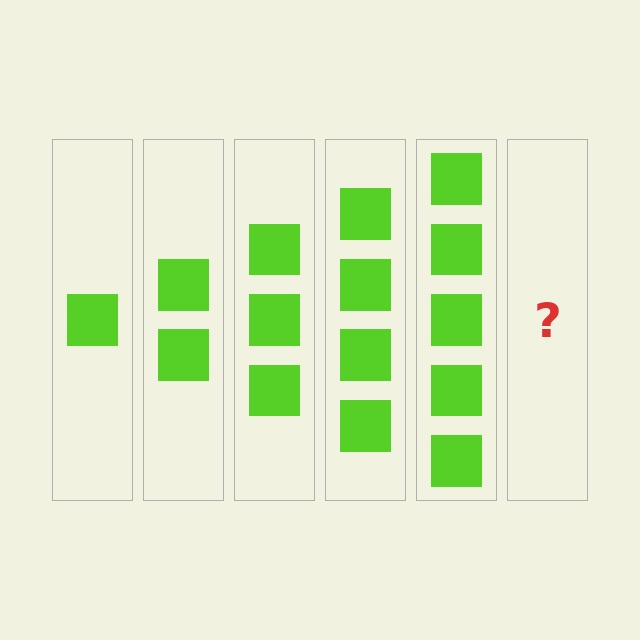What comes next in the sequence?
The next element should be 6 squares.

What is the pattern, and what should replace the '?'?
The pattern is that each step adds one more square. The '?' should be 6 squares.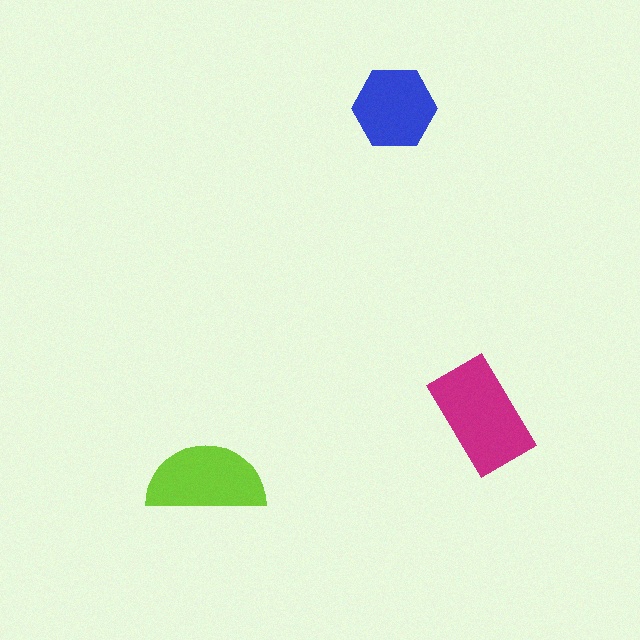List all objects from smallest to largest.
The blue hexagon, the lime semicircle, the magenta rectangle.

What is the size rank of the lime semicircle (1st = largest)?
2nd.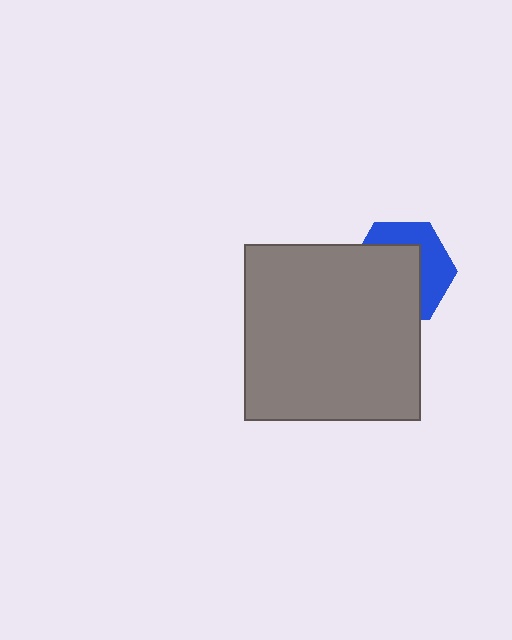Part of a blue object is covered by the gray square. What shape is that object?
It is a hexagon.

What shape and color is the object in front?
The object in front is a gray square.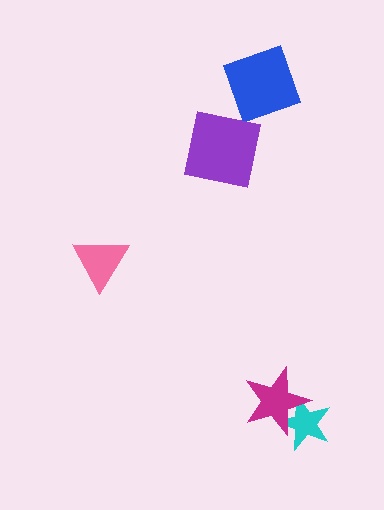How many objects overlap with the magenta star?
1 object overlaps with the magenta star.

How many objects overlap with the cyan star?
1 object overlaps with the cyan star.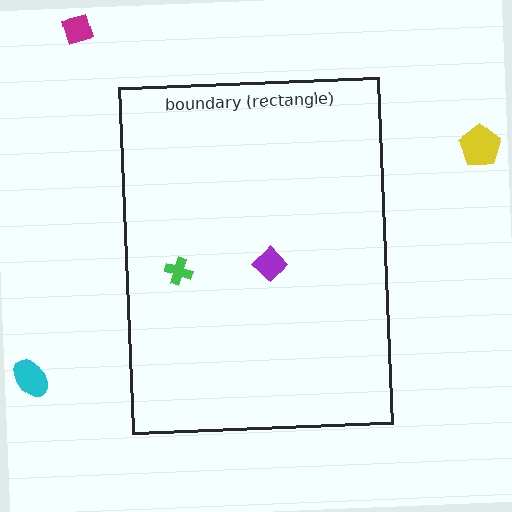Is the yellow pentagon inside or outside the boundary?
Outside.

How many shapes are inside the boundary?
2 inside, 3 outside.